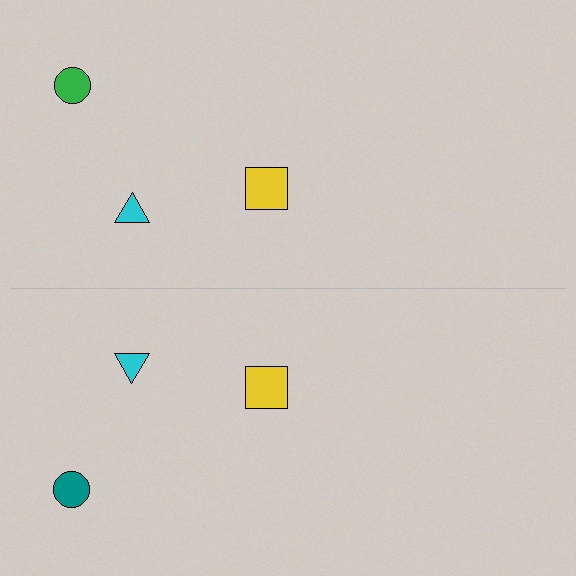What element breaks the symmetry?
The teal circle on the bottom side breaks the symmetry — its mirror counterpart is green.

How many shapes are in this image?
There are 6 shapes in this image.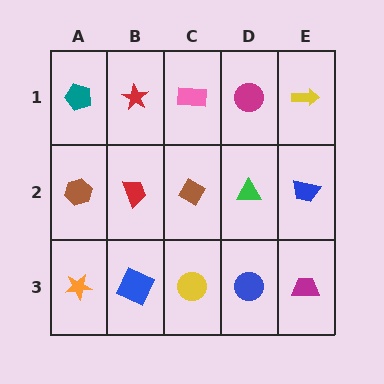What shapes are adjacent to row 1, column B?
A red trapezoid (row 2, column B), a teal pentagon (row 1, column A), a pink rectangle (row 1, column C).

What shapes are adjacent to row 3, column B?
A red trapezoid (row 2, column B), an orange star (row 3, column A), a yellow circle (row 3, column C).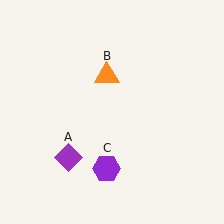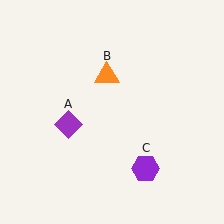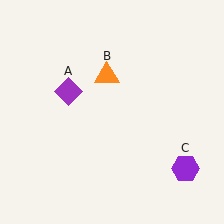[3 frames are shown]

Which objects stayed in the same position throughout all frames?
Orange triangle (object B) remained stationary.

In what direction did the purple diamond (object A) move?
The purple diamond (object A) moved up.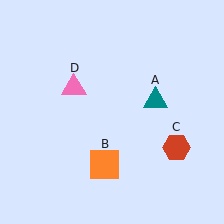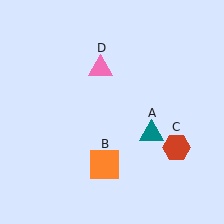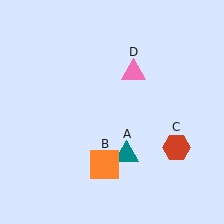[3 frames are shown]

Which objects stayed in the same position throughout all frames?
Orange square (object B) and red hexagon (object C) remained stationary.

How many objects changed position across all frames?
2 objects changed position: teal triangle (object A), pink triangle (object D).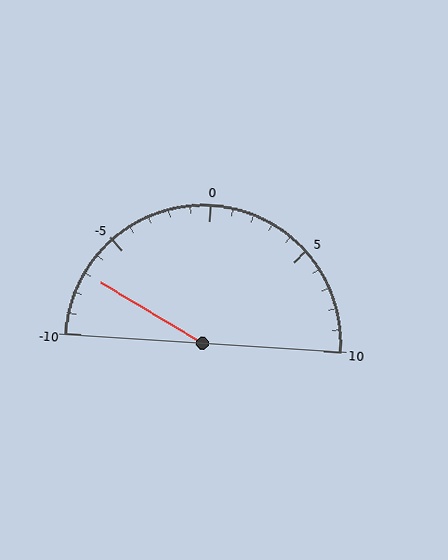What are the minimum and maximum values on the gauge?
The gauge ranges from -10 to 10.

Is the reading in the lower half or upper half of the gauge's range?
The reading is in the lower half of the range (-10 to 10).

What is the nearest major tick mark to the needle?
The nearest major tick mark is -5.